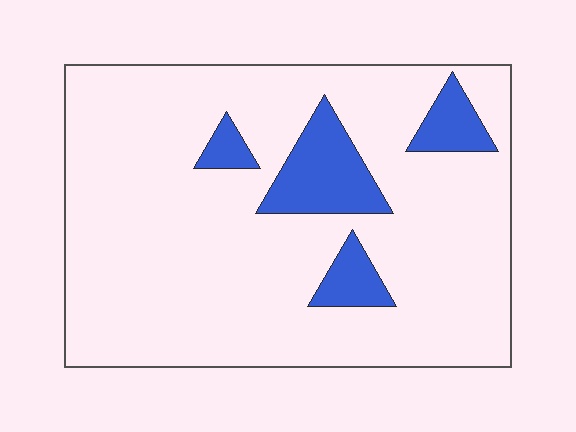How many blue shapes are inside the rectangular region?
4.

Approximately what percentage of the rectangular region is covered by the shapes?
Approximately 15%.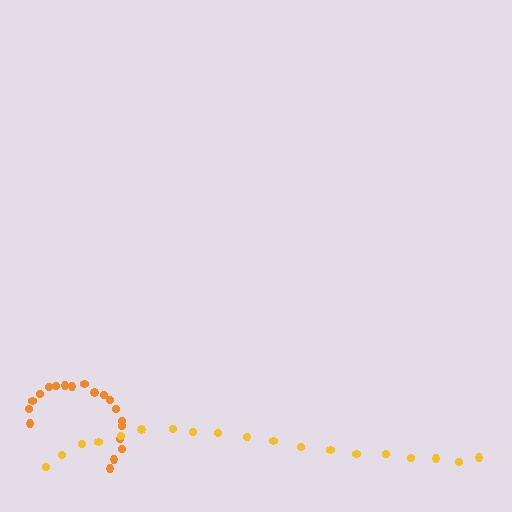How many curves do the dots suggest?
There are 2 distinct paths.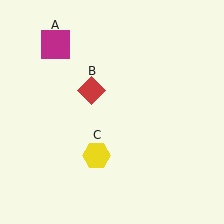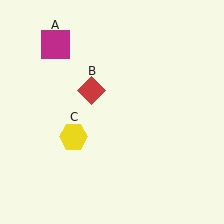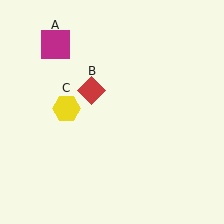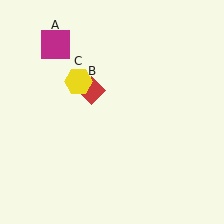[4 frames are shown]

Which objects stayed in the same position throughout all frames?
Magenta square (object A) and red diamond (object B) remained stationary.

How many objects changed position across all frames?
1 object changed position: yellow hexagon (object C).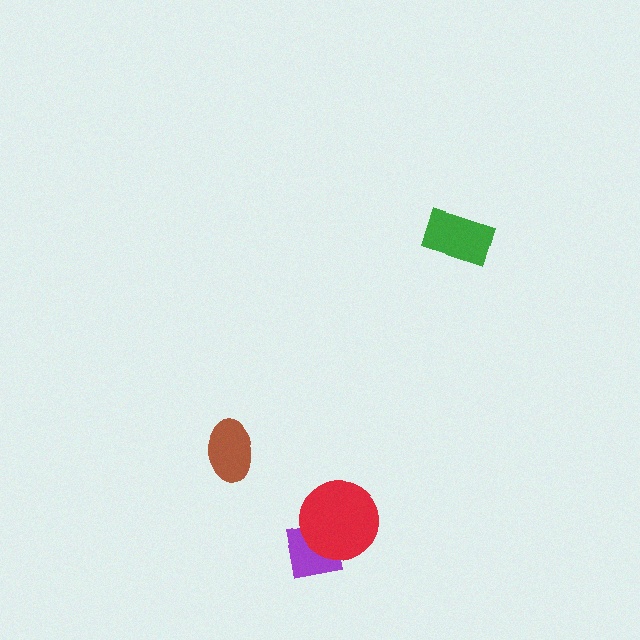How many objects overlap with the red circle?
1 object overlaps with the red circle.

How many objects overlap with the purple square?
1 object overlaps with the purple square.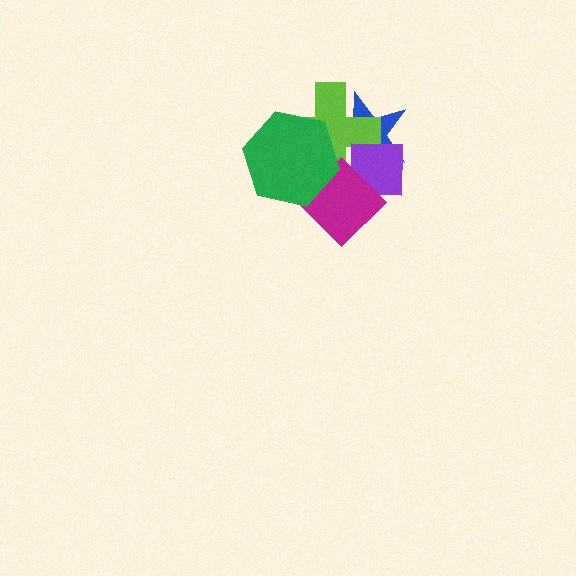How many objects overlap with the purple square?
3 objects overlap with the purple square.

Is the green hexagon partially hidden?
No, no other shape covers it.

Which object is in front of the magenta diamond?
The green hexagon is in front of the magenta diamond.